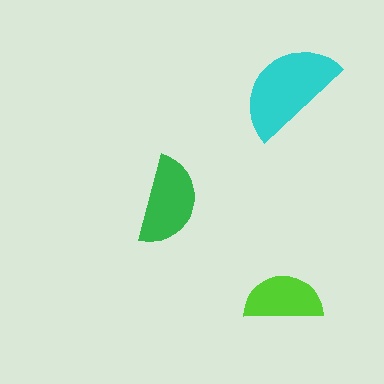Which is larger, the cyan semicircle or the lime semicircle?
The cyan one.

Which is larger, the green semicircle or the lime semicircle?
The green one.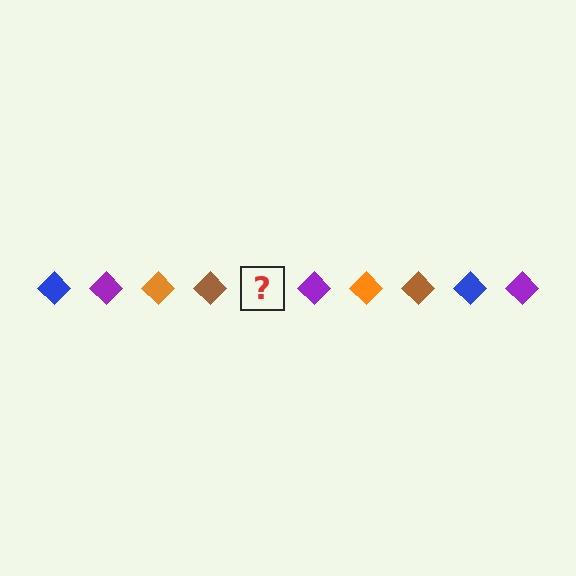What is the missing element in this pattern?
The missing element is a blue diamond.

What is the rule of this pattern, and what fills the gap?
The rule is that the pattern cycles through blue, purple, orange, brown diamonds. The gap should be filled with a blue diamond.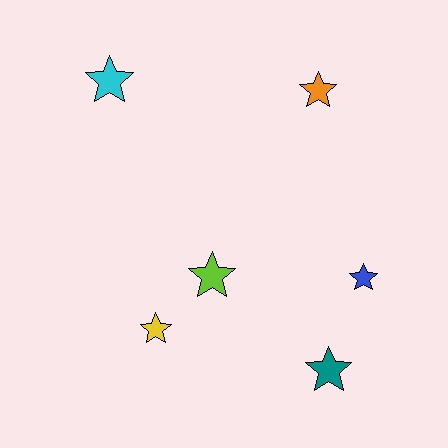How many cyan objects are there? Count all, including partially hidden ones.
There is 1 cyan object.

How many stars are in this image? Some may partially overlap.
There are 6 stars.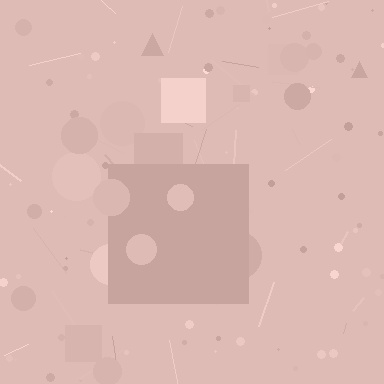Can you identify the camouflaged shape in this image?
The camouflaged shape is a square.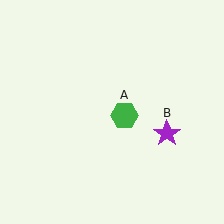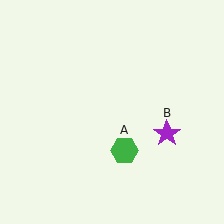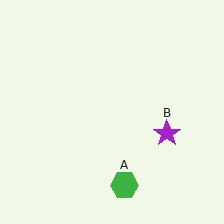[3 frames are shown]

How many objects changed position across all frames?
1 object changed position: green hexagon (object A).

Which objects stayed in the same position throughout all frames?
Purple star (object B) remained stationary.